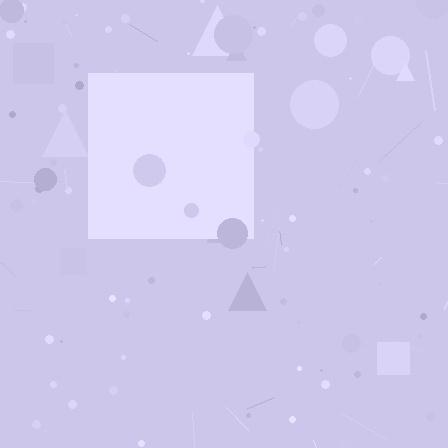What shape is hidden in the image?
A square is hidden in the image.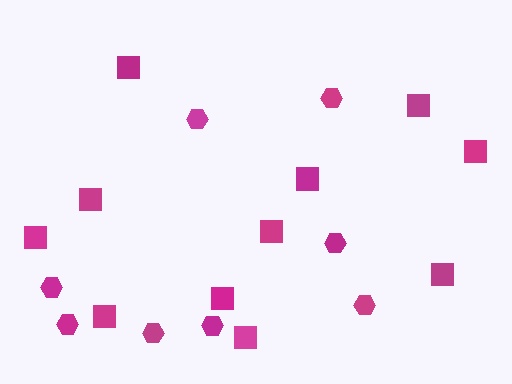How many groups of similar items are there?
There are 2 groups: one group of squares (11) and one group of hexagons (8).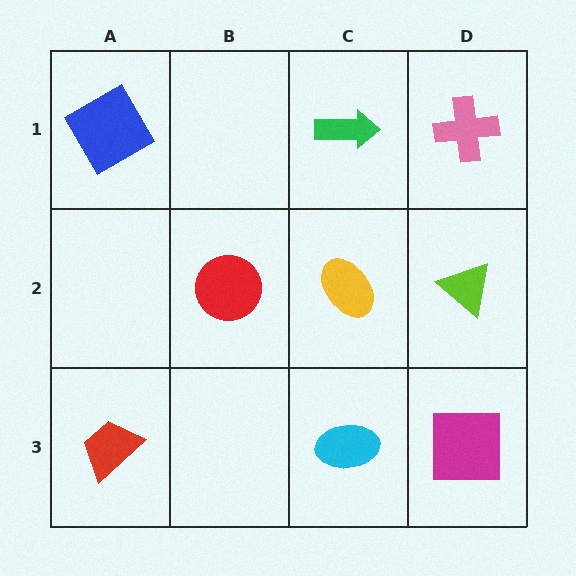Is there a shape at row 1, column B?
No, that cell is empty.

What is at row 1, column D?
A pink cross.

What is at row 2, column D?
A lime triangle.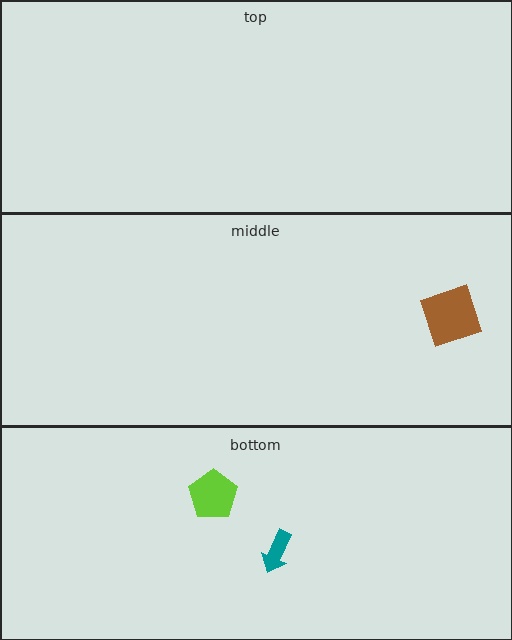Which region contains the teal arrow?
The bottom region.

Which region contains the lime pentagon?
The bottom region.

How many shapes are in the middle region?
1.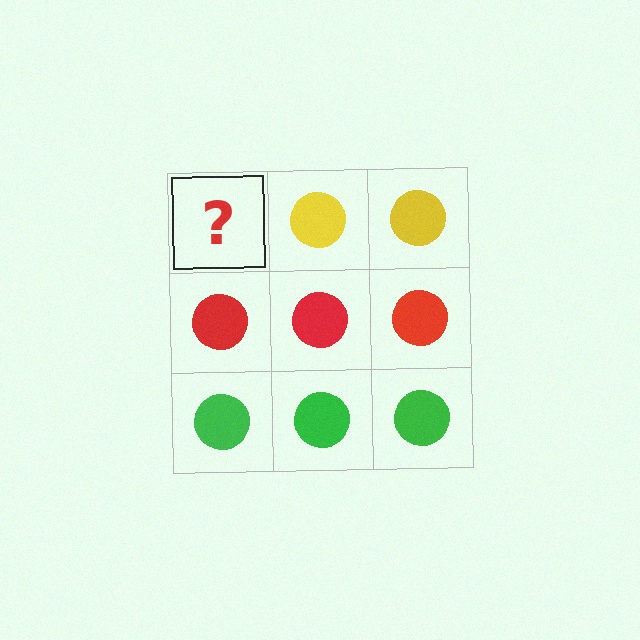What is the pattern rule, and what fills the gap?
The rule is that each row has a consistent color. The gap should be filled with a yellow circle.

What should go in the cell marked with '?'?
The missing cell should contain a yellow circle.